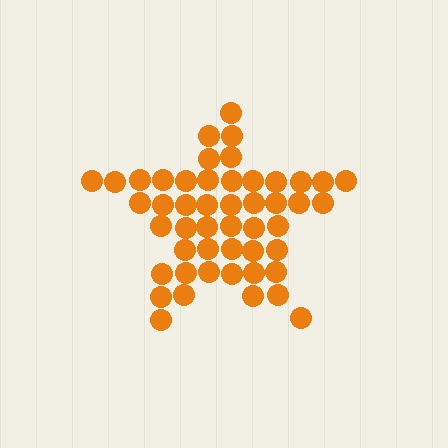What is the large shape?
The large shape is a star.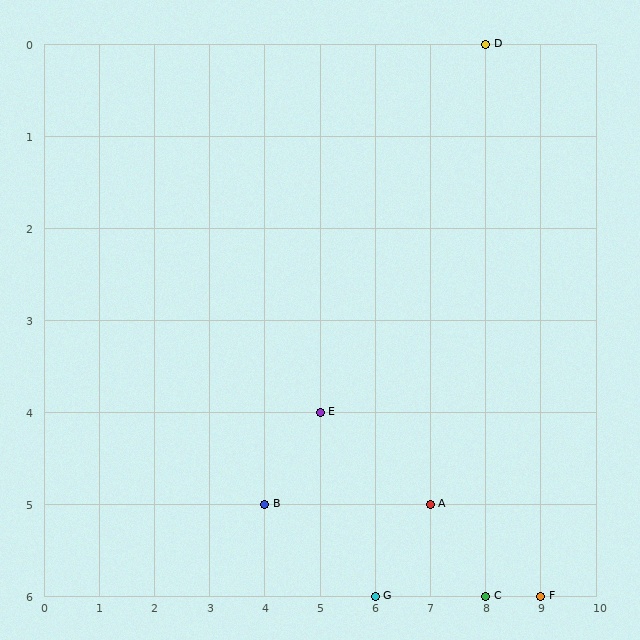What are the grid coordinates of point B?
Point B is at grid coordinates (4, 5).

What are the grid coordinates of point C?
Point C is at grid coordinates (8, 6).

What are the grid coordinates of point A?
Point A is at grid coordinates (7, 5).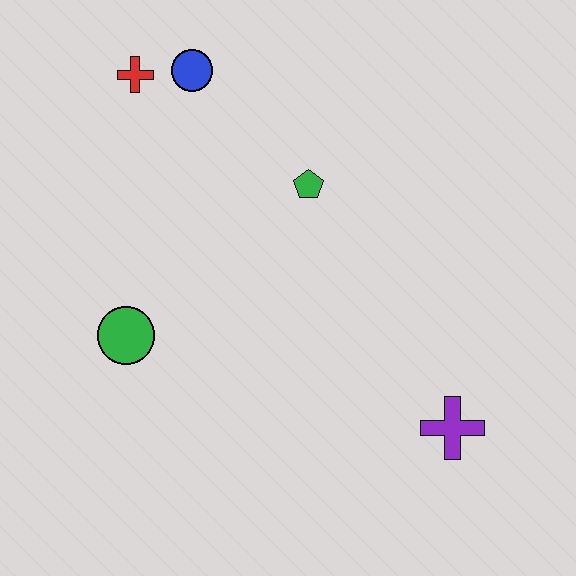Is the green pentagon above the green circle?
Yes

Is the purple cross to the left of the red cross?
No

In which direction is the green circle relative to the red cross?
The green circle is below the red cross.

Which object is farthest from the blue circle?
The purple cross is farthest from the blue circle.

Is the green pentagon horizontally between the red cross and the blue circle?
No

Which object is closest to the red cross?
The blue circle is closest to the red cross.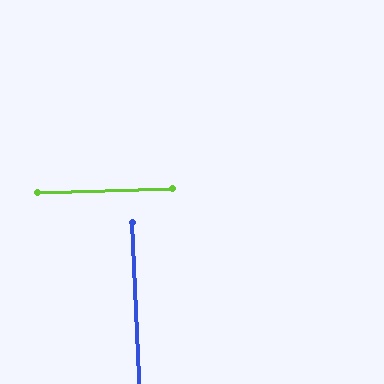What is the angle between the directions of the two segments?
Approximately 89 degrees.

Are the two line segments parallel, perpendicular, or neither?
Perpendicular — they meet at approximately 89°.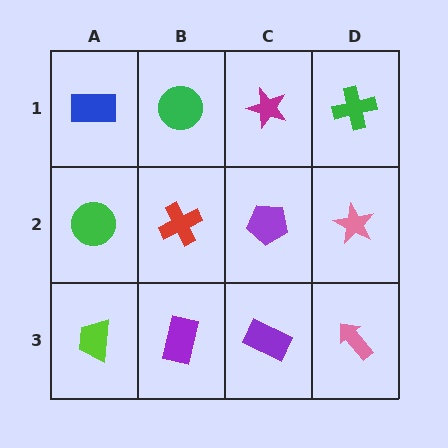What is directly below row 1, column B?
A red cross.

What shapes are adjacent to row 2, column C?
A magenta star (row 1, column C), a purple rectangle (row 3, column C), a red cross (row 2, column B), a pink star (row 2, column D).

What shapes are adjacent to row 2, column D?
A green cross (row 1, column D), a pink arrow (row 3, column D), a purple pentagon (row 2, column C).